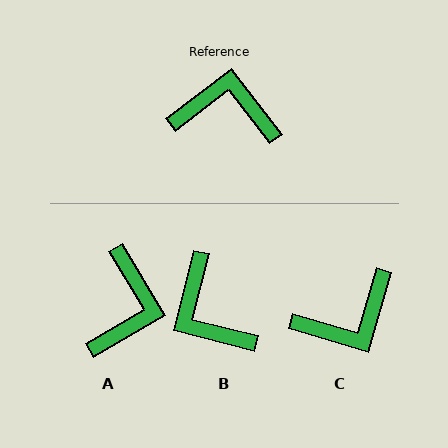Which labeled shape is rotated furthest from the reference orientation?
C, about 144 degrees away.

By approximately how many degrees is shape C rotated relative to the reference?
Approximately 144 degrees clockwise.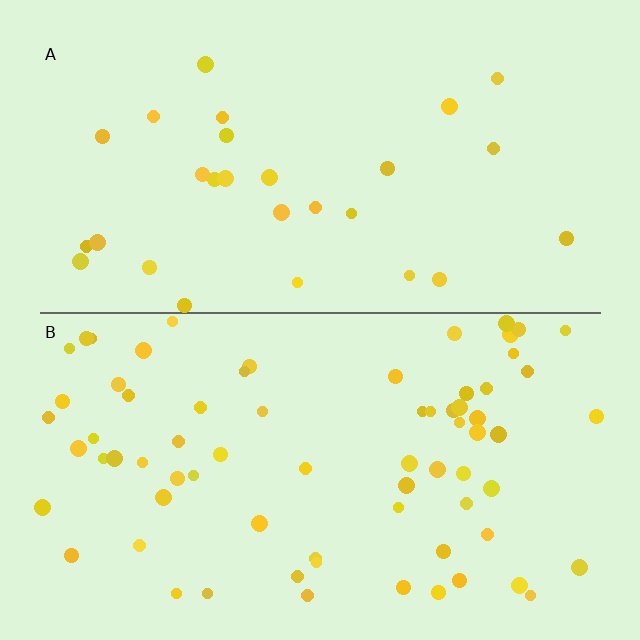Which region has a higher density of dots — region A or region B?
B (the bottom).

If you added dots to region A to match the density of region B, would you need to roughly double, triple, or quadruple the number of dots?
Approximately triple.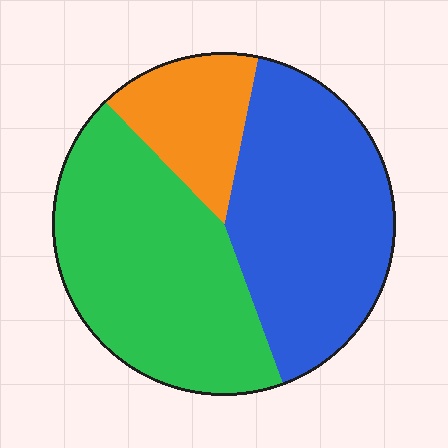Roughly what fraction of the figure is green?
Green takes up about two fifths (2/5) of the figure.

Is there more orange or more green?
Green.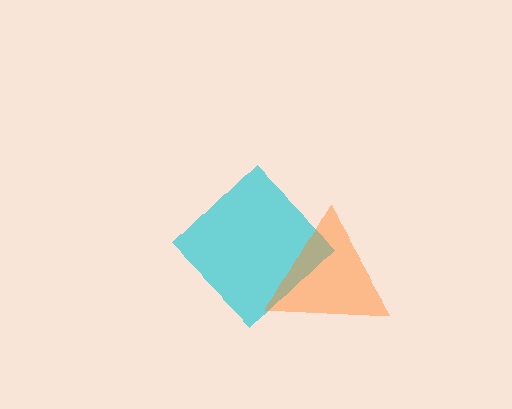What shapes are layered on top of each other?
The layered shapes are: a cyan diamond, an orange triangle.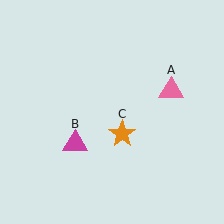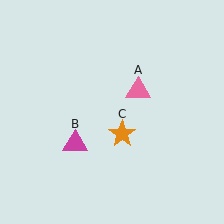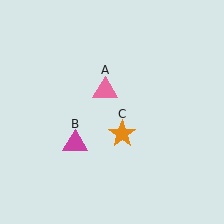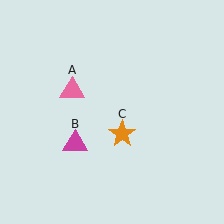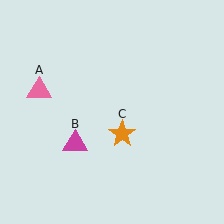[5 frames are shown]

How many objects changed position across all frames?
1 object changed position: pink triangle (object A).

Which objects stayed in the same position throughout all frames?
Magenta triangle (object B) and orange star (object C) remained stationary.